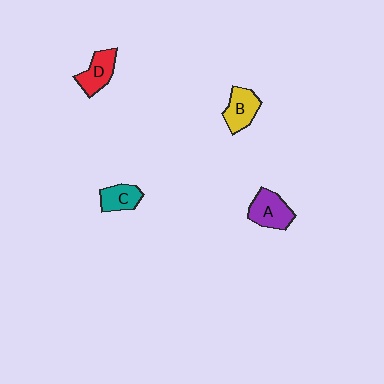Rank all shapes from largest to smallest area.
From largest to smallest: A (purple), B (yellow), D (red), C (teal).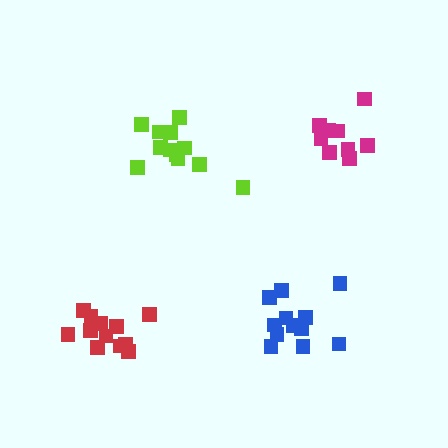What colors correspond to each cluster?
The clusters are colored: magenta, blue, lime, red.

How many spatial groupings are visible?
There are 4 spatial groupings.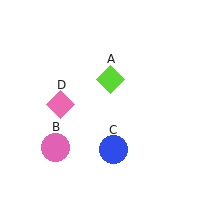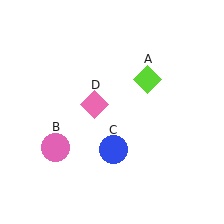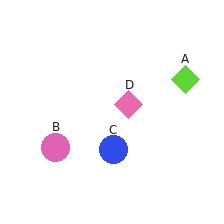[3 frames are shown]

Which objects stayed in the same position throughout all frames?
Pink circle (object B) and blue circle (object C) remained stationary.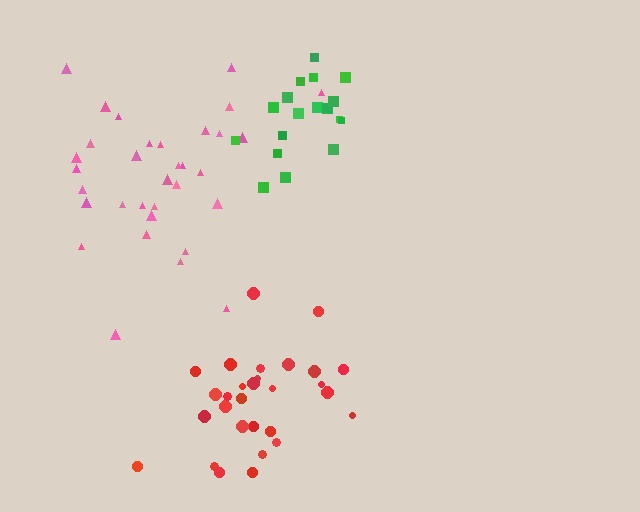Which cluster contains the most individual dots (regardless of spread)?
Pink (33).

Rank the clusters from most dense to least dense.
red, pink, green.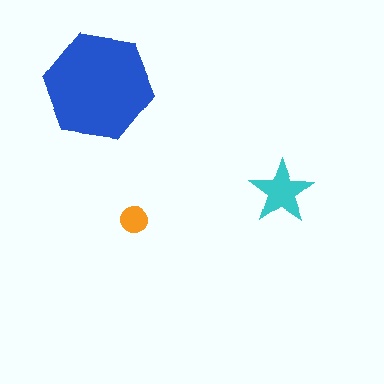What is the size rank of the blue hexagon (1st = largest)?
1st.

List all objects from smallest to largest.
The orange circle, the cyan star, the blue hexagon.